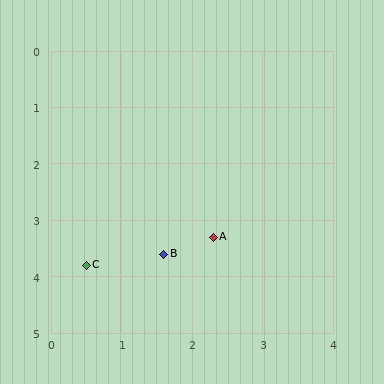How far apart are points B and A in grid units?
Points B and A are about 0.8 grid units apart.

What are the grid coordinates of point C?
Point C is at approximately (0.5, 3.8).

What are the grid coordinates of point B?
Point B is at approximately (1.6, 3.6).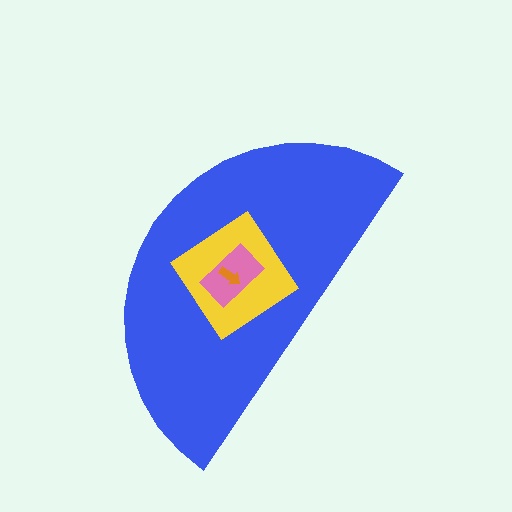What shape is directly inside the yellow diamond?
The pink rectangle.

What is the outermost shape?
The blue semicircle.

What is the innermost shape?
The orange arrow.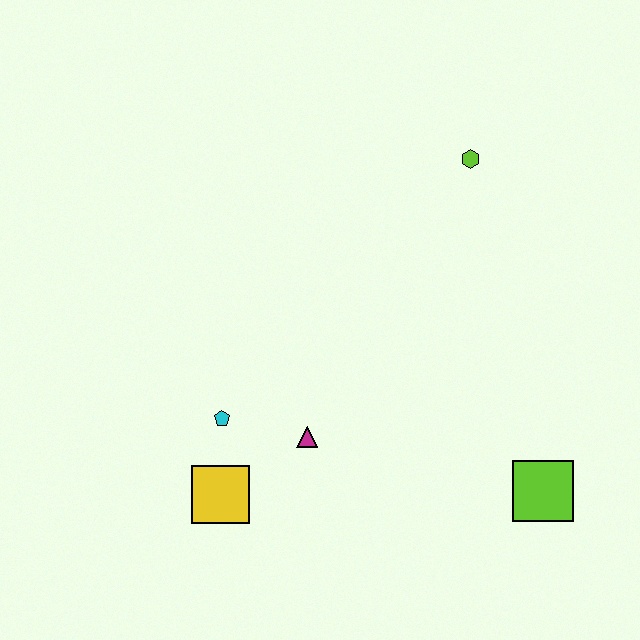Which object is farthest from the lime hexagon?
The yellow square is farthest from the lime hexagon.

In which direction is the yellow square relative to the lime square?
The yellow square is to the left of the lime square.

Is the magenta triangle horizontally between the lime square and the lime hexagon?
No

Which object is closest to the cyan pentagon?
The yellow square is closest to the cyan pentagon.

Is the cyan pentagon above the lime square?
Yes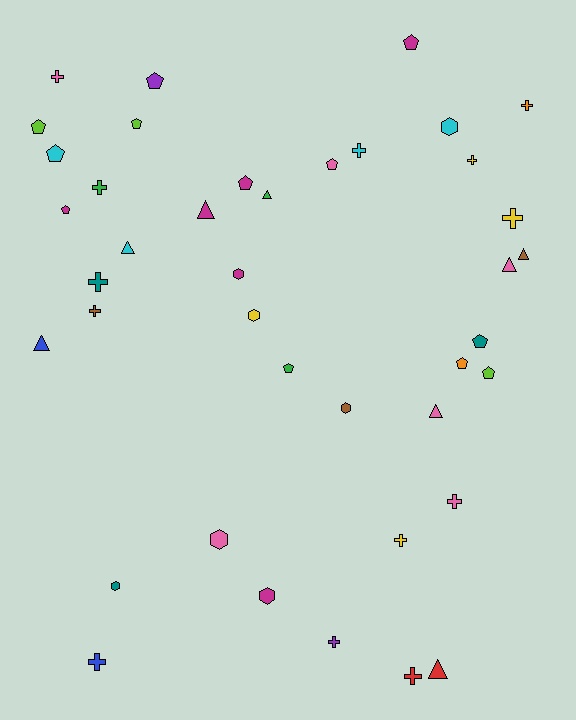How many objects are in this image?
There are 40 objects.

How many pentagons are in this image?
There are 12 pentagons.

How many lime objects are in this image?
There are 3 lime objects.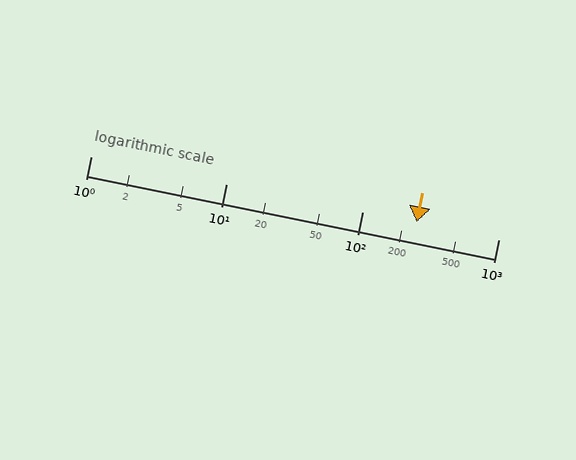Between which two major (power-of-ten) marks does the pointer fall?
The pointer is between 100 and 1000.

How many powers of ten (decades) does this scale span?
The scale spans 3 decades, from 1 to 1000.